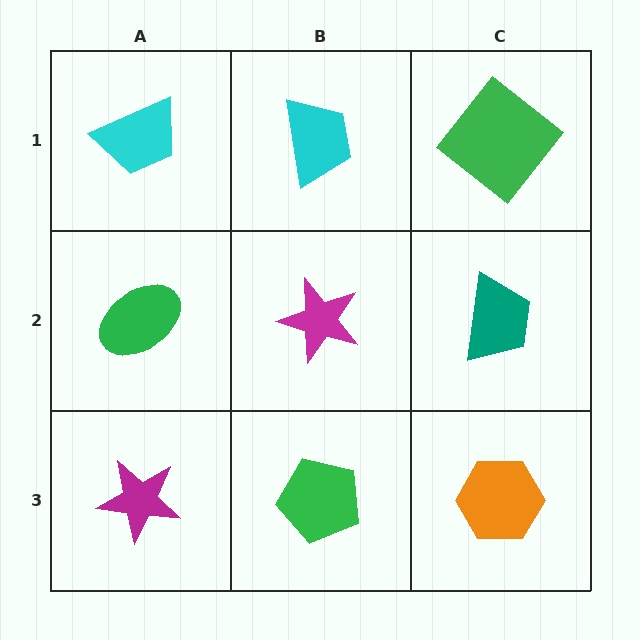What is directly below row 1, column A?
A green ellipse.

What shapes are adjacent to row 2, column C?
A green diamond (row 1, column C), an orange hexagon (row 3, column C), a magenta star (row 2, column B).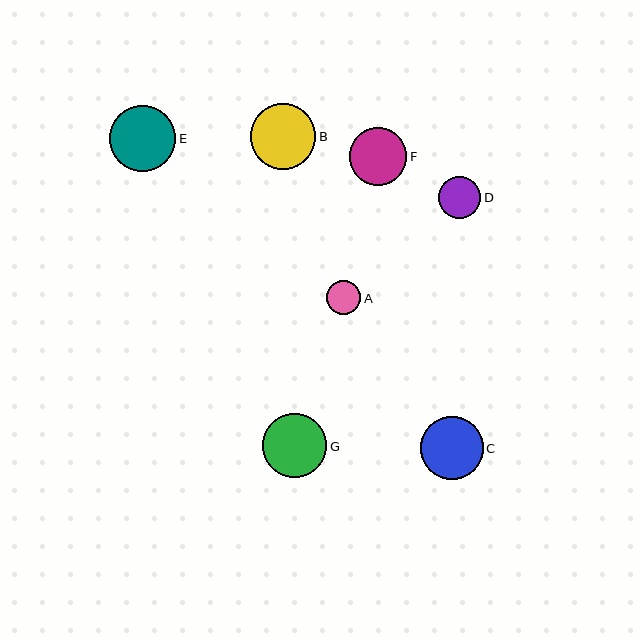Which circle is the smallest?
Circle A is the smallest with a size of approximately 34 pixels.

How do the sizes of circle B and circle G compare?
Circle B and circle G are approximately the same size.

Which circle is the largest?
Circle E is the largest with a size of approximately 66 pixels.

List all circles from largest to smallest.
From largest to smallest: E, B, G, C, F, D, A.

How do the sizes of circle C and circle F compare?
Circle C and circle F are approximately the same size.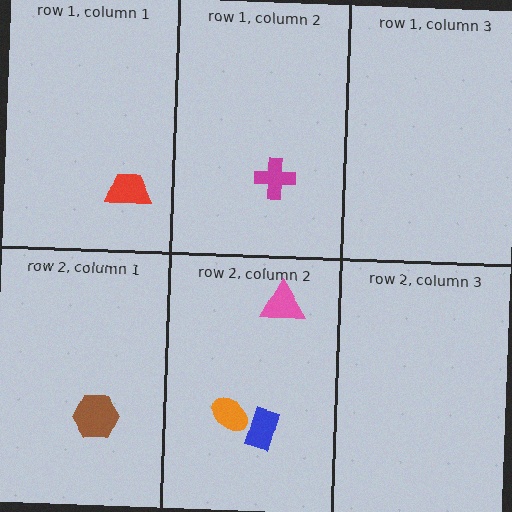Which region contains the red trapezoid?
The row 1, column 1 region.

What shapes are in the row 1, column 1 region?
The red trapezoid.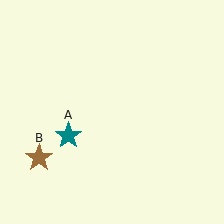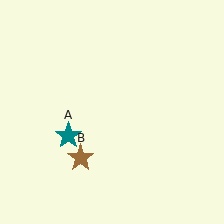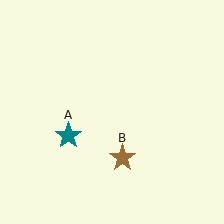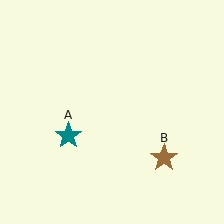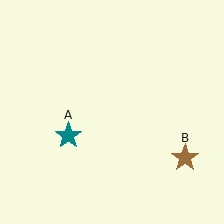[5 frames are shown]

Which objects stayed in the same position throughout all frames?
Teal star (object A) remained stationary.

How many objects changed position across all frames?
1 object changed position: brown star (object B).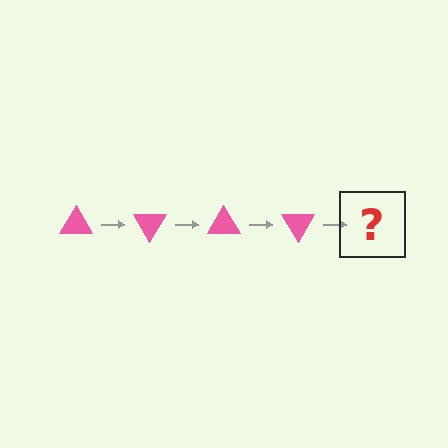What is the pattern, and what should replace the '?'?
The pattern is that the triangle rotates 60 degrees each step. The '?' should be a pink triangle rotated 240 degrees.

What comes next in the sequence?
The next element should be a pink triangle rotated 240 degrees.